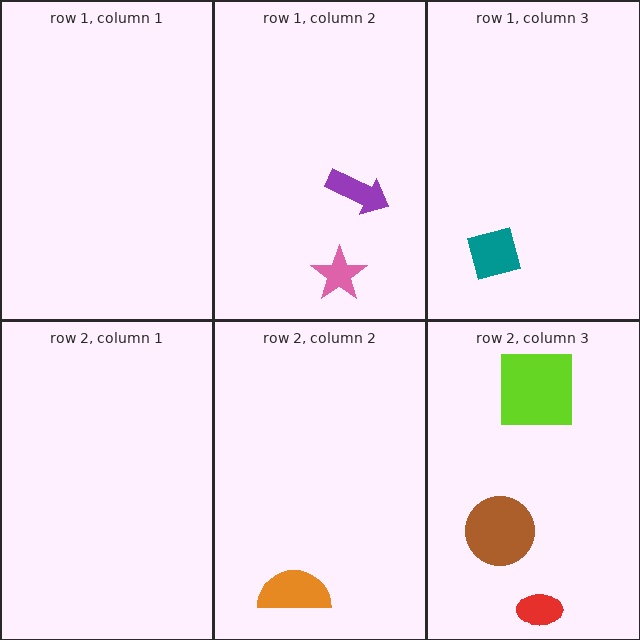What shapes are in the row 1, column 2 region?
The pink star, the purple arrow.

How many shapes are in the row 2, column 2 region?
1.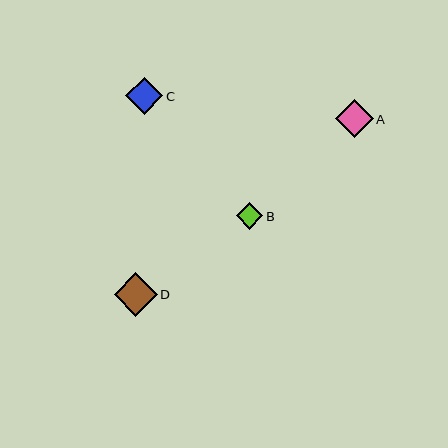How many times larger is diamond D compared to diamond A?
Diamond D is approximately 1.1 times the size of diamond A.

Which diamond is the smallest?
Diamond B is the smallest with a size of approximately 27 pixels.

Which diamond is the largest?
Diamond D is the largest with a size of approximately 43 pixels.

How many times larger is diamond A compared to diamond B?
Diamond A is approximately 1.4 times the size of diamond B.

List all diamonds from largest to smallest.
From largest to smallest: D, A, C, B.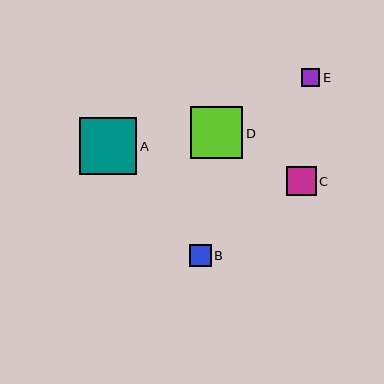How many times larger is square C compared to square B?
Square C is approximately 1.3 times the size of square B.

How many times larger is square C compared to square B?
Square C is approximately 1.3 times the size of square B.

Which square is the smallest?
Square E is the smallest with a size of approximately 18 pixels.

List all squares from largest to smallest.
From largest to smallest: A, D, C, B, E.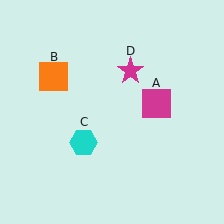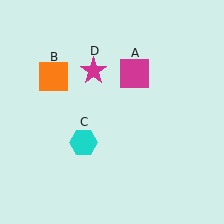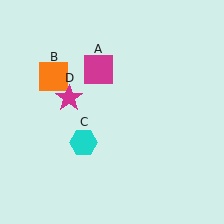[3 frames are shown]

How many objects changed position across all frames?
2 objects changed position: magenta square (object A), magenta star (object D).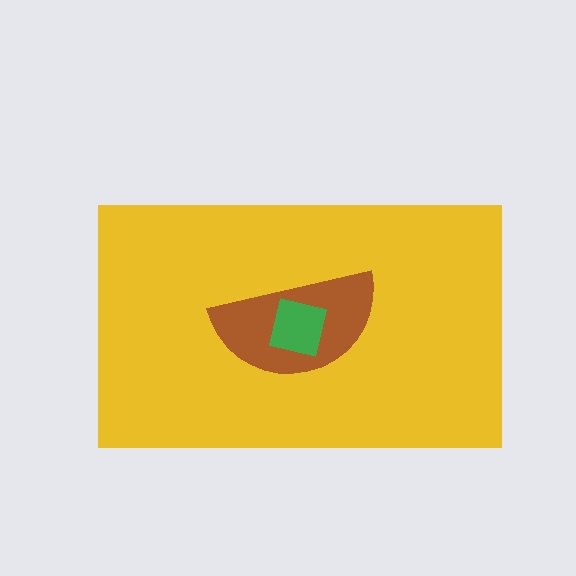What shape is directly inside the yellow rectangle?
The brown semicircle.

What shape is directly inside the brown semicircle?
The green square.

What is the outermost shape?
The yellow rectangle.